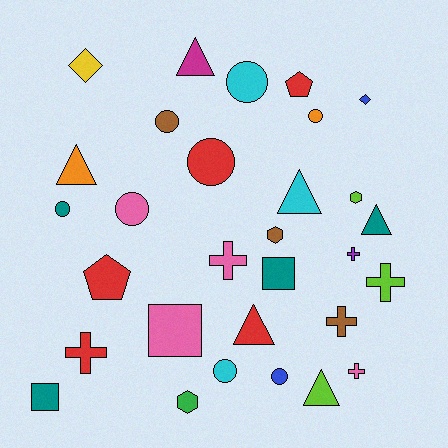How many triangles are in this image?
There are 6 triangles.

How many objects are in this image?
There are 30 objects.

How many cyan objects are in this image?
There are 3 cyan objects.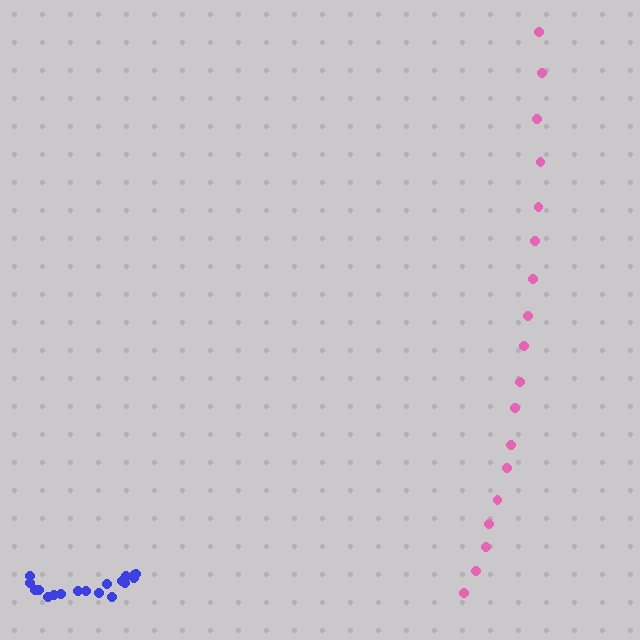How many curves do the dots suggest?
There are 2 distinct paths.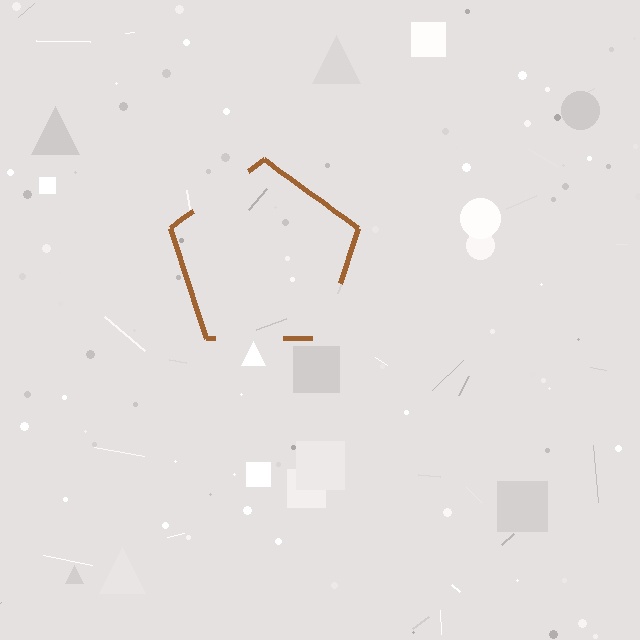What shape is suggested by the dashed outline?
The dashed outline suggests a pentagon.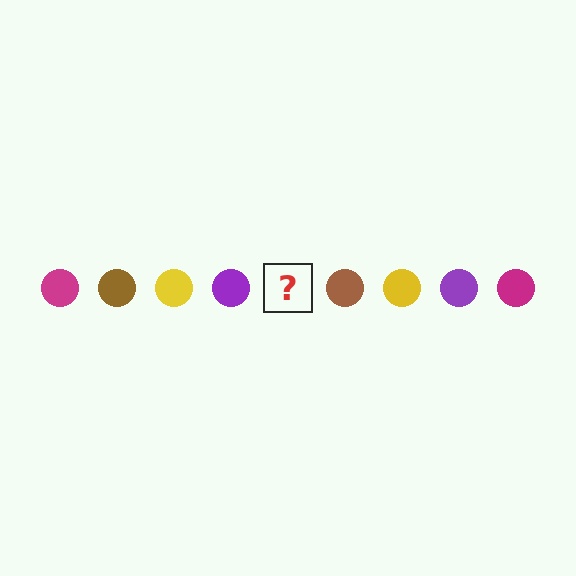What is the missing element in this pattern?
The missing element is a magenta circle.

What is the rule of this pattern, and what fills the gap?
The rule is that the pattern cycles through magenta, brown, yellow, purple circles. The gap should be filled with a magenta circle.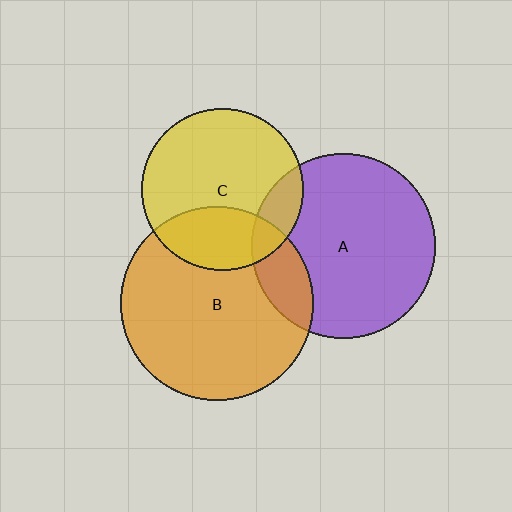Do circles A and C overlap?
Yes.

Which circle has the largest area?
Circle B (orange).